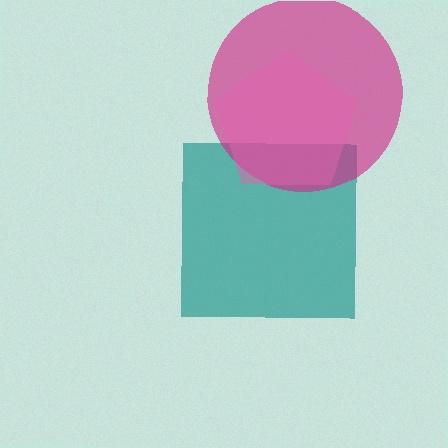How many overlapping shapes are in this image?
There are 3 overlapping shapes in the image.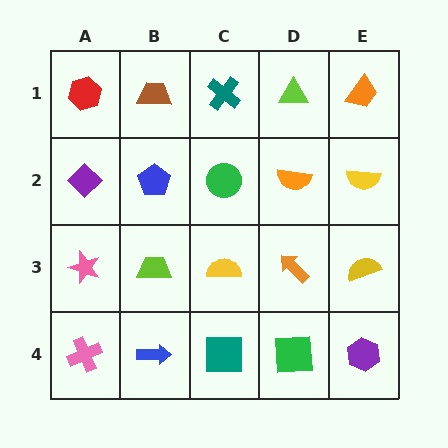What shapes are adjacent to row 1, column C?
A green circle (row 2, column C), a brown trapezoid (row 1, column B), a lime triangle (row 1, column D).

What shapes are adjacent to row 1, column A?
A purple diamond (row 2, column A), a brown trapezoid (row 1, column B).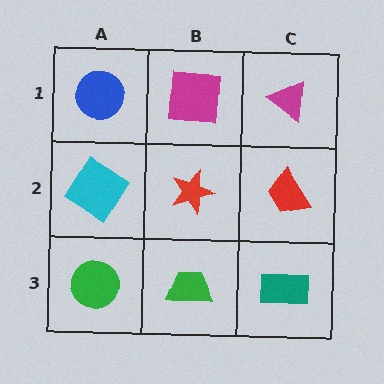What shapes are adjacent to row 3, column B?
A red star (row 2, column B), a green circle (row 3, column A), a teal rectangle (row 3, column C).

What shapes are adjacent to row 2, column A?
A blue circle (row 1, column A), a green circle (row 3, column A), a red star (row 2, column B).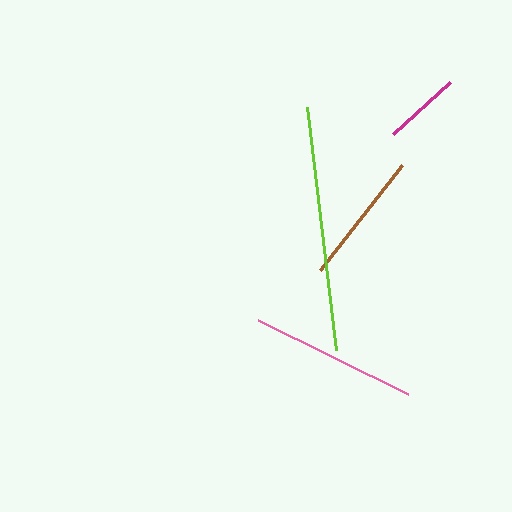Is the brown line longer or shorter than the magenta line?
The brown line is longer than the magenta line.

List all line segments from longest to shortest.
From longest to shortest: lime, pink, brown, magenta.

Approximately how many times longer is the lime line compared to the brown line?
The lime line is approximately 1.8 times the length of the brown line.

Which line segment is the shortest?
The magenta line is the shortest at approximately 78 pixels.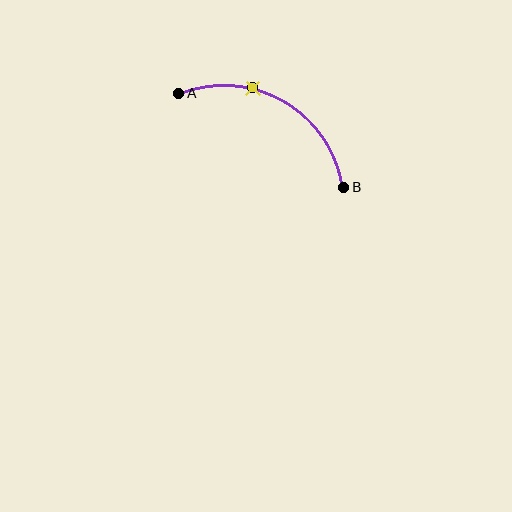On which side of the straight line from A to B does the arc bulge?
The arc bulges above the straight line connecting A and B.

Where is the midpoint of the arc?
The arc midpoint is the point on the curve farthest from the straight line joining A and B. It sits above that line.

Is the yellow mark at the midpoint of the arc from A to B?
No. The yellow mark lies on the arc but is closer to endpoint A. The arc midpoint would be at the point on the curve equidistant along the arc from both A and B.